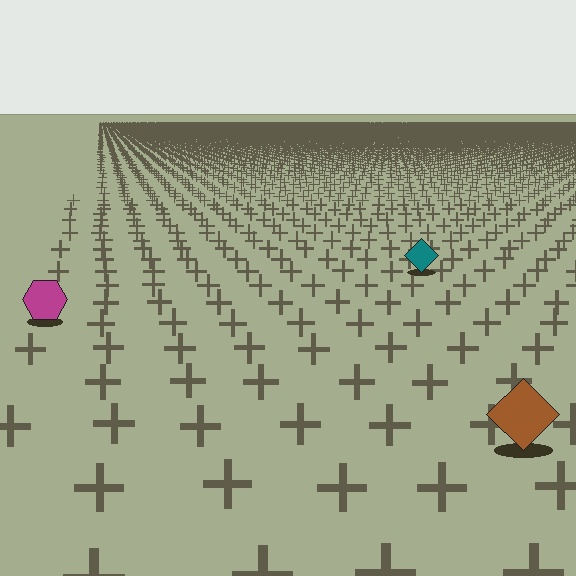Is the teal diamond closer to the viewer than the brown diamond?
No. The brown diamond is closer — you can tell from the texture gradient: the ground texture is coarser near it.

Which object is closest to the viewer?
The brown diamond is closest. The texture marks near it are larger and more spread out.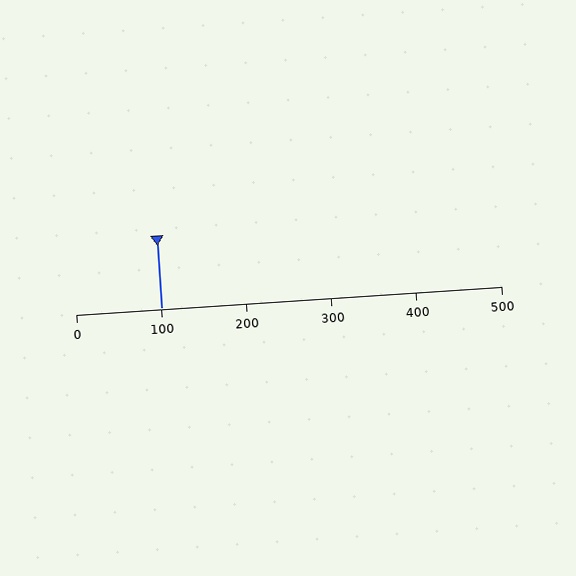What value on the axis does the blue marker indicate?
The marker indicates approximately 100.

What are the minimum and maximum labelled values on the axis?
The axis runs from 0 to 500.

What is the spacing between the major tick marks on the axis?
The major ticks are spaced 100 apart.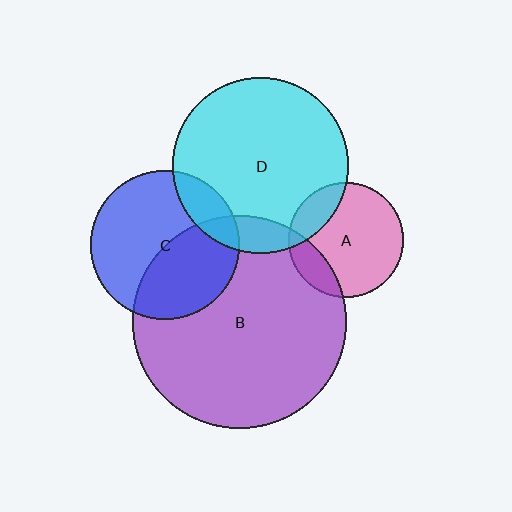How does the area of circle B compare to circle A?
Approximately 3.5 times.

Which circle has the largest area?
Circle B (purple).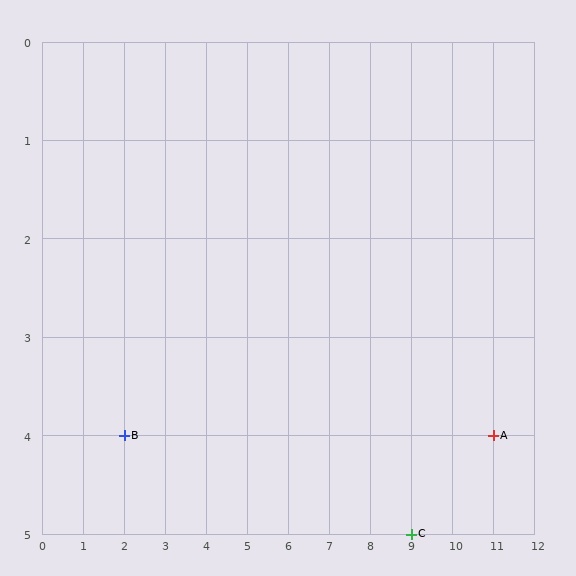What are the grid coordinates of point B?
Point B is at grid coordinates (2, 4).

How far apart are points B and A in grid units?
Points B and A are 9 columns apart.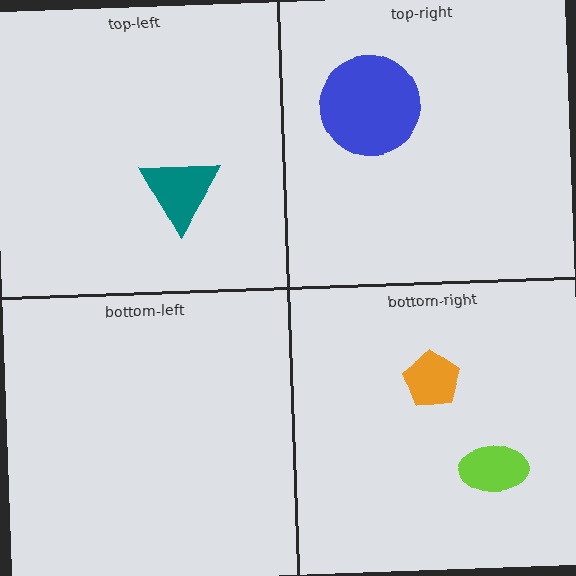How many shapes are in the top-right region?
1.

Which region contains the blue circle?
The top-right region.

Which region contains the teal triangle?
The top-left region.